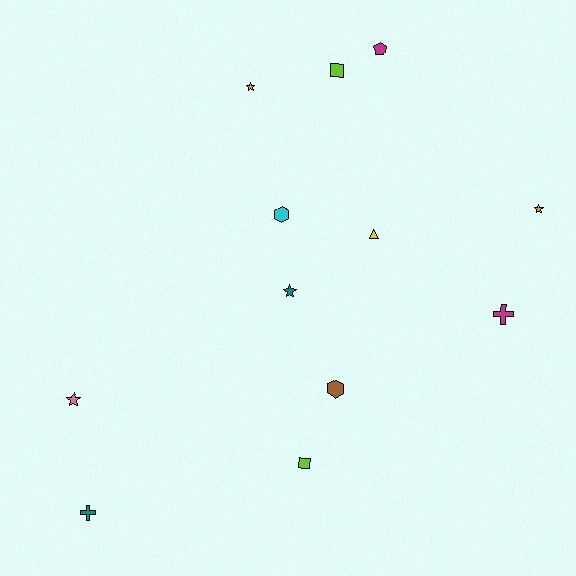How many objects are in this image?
There are 12 objects.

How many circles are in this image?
There are no circles.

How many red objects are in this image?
There are no red objects.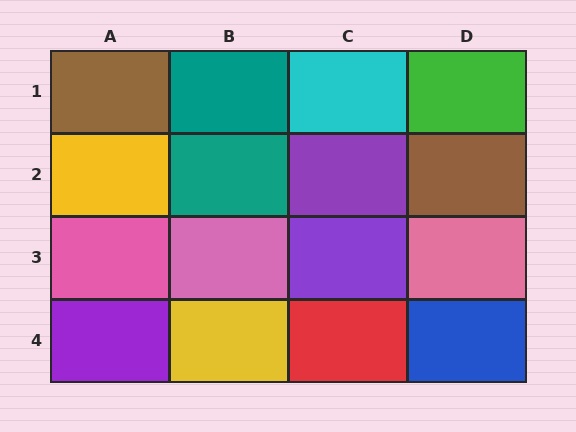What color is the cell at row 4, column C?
Red.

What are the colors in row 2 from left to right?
Yellow, teal, purple, brown.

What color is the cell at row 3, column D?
Pink.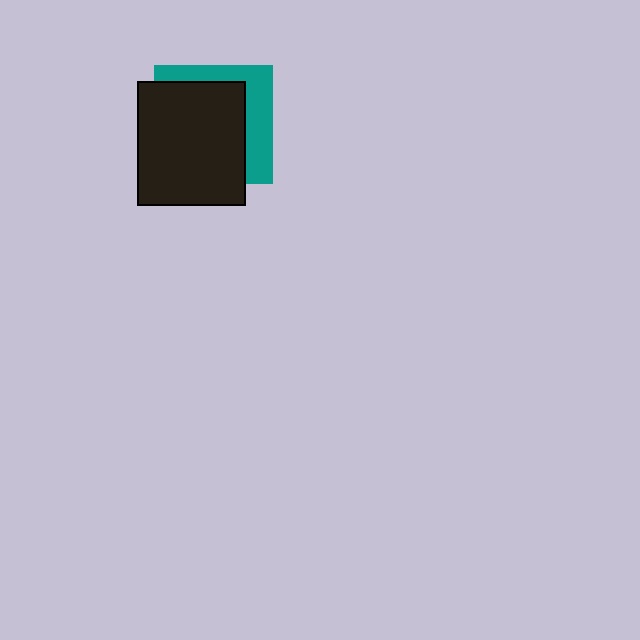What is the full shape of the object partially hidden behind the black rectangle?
The partially hidden object is a teal square.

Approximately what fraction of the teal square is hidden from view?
Roughly 66% of the teal square is hidden behind the black rectangle.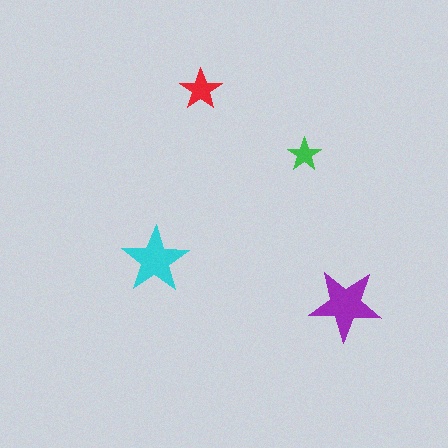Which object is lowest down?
The purple star is bottommost.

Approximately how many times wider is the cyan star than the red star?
About 1.5 times wider.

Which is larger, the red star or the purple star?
The purple one.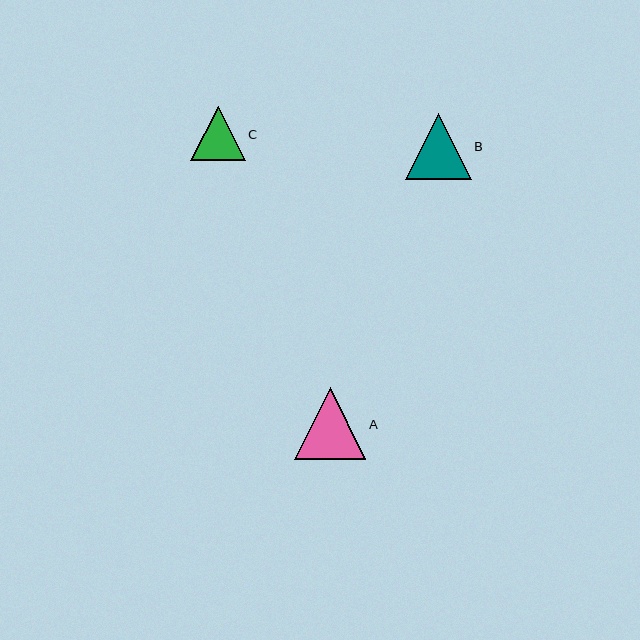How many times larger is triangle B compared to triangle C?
Triangle B is approximately 1.2 times the size of triangle C.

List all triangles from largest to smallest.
From largest to smallest: A, B, C.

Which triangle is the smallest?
Triangle C is the smallest with a size of approximately 54 pixels.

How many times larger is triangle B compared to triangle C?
Triangle B is approximately 1.2 times the size of triangle C.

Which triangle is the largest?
Triangle A is the largest with a size of approximately 71 pixels.